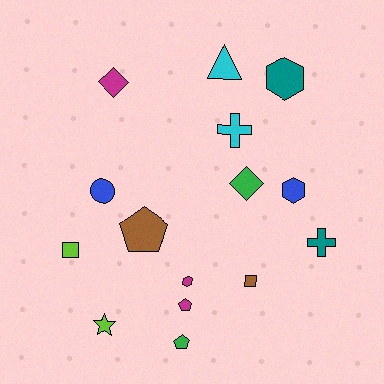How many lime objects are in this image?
There are 2 lime objects.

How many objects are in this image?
There are 15 objects.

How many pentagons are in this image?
There are 3 pentagons.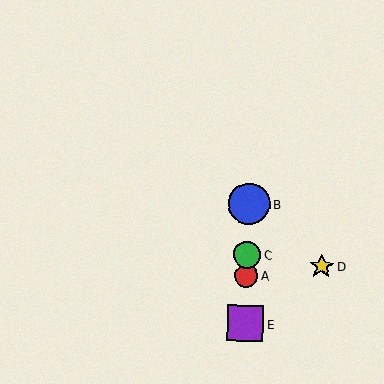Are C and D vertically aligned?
No, C is at x≈247 and D is at x≈322.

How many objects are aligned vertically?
4 objects (A, B, C, E) are aligned vertically.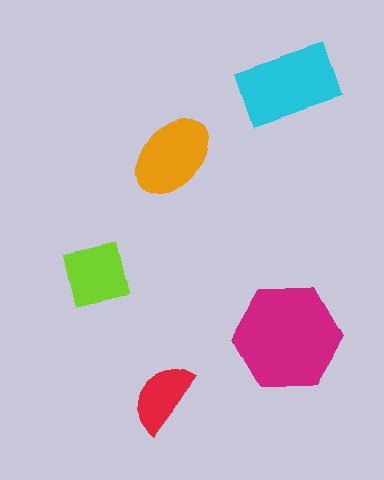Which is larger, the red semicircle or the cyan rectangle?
The cyan rectangle.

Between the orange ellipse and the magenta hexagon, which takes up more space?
The magenta hexagon.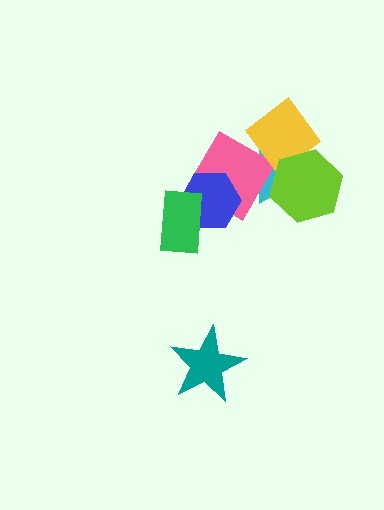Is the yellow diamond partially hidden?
Yes, it is partially covered by another shape.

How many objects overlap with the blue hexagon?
2 objects overlap with the blue hexagon.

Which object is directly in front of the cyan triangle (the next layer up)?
The pink diamond is directly in front of the cyan triangle.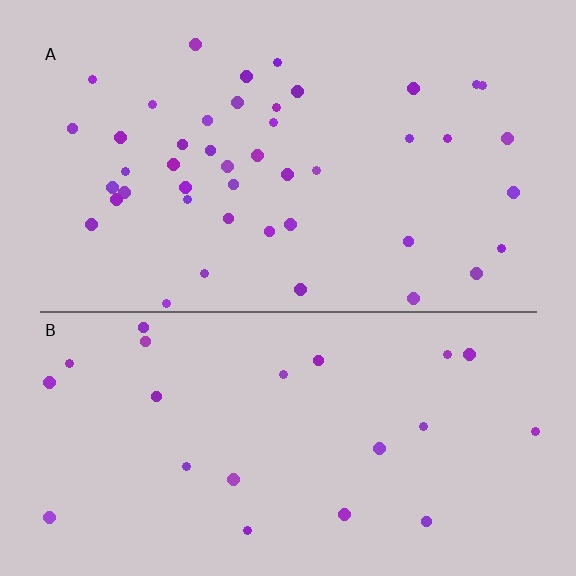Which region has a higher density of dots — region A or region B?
A (the top).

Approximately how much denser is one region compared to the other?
Approximately 2.0× — region A over region B.